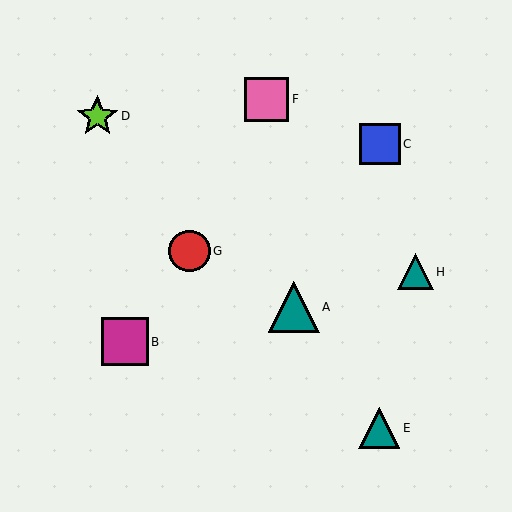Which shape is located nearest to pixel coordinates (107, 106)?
The lime star (labeled D) at (97, 116) is nearest to that location.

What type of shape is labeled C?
Shape C is a blue square.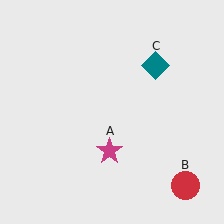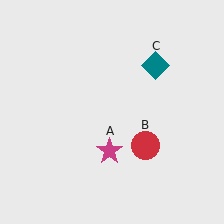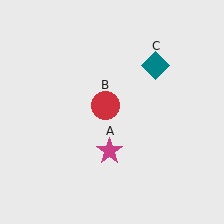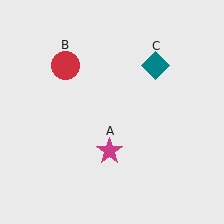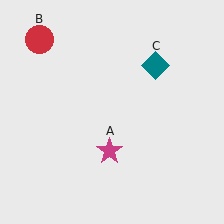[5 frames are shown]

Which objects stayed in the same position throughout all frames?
Magenta star (object A) and teal diamond (object C) remained stationary.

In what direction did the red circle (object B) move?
The red circle (object B) moved up and to the left.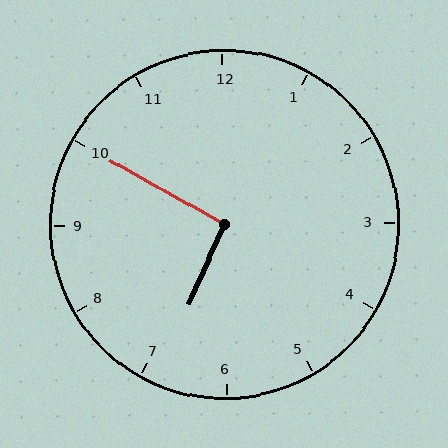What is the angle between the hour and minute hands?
Approximately 95 degrees.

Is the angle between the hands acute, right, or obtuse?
It is right.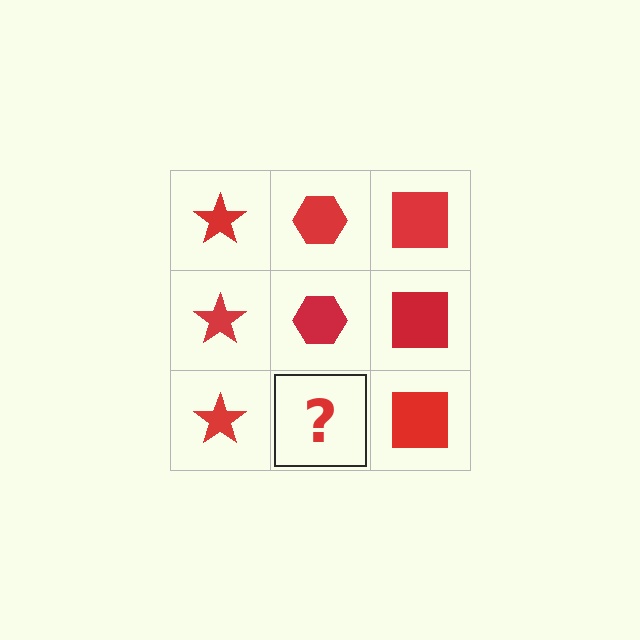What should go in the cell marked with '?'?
The missing cell should contain a red hexagon.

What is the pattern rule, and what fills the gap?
The rule is that each column has a consistent shape. The gap should be filled with a red hexagon.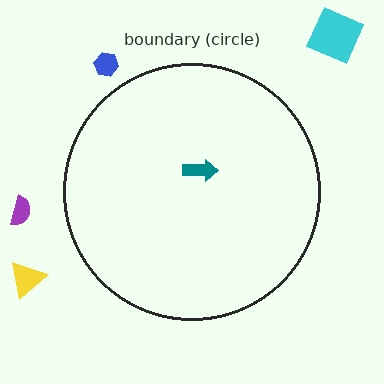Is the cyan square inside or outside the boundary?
Outside.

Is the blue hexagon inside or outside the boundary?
Outside.